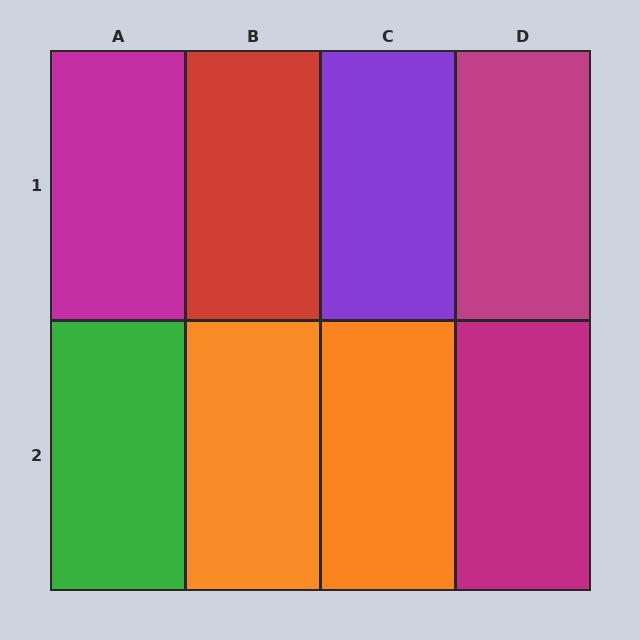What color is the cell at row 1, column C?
Purple.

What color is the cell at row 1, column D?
Magenta.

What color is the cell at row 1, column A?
Magenta.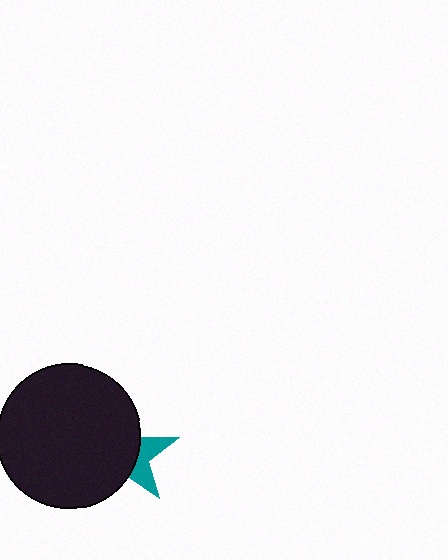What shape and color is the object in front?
The object in front is a black circle.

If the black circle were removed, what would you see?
You would see the complete teal star.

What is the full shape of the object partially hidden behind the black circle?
The partially hidden object is a teal star.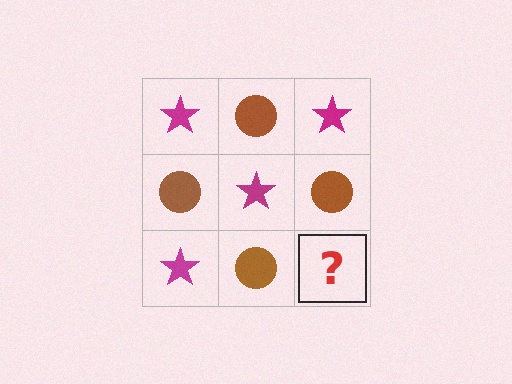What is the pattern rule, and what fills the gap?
The rule is that it alternates magenta star and brown circle in a checkerboard pattern. The gap should be filled with a magenta star.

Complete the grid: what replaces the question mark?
The question mark should be replaced with a magenta star.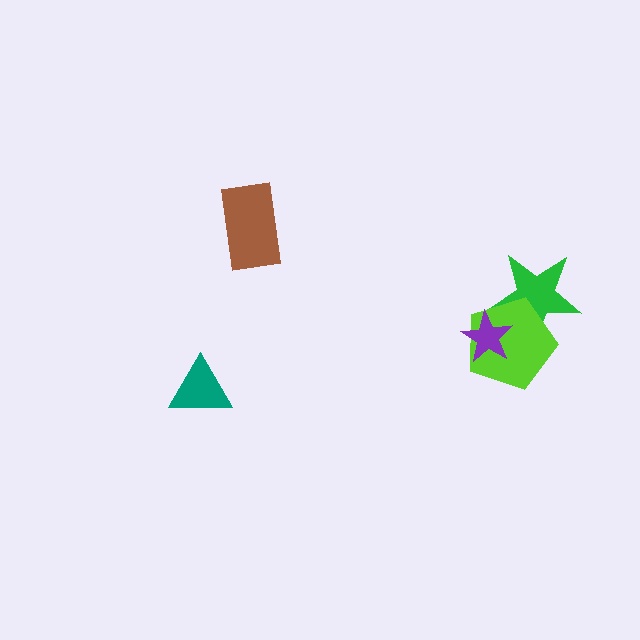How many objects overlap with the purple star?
2 objects overlap with the purple star.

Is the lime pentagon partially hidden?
Yes, it is partially covered by another shape.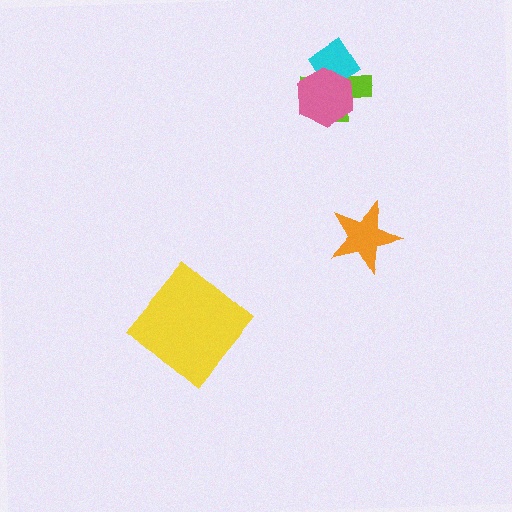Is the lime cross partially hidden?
Yes, it is partially covered by another shape.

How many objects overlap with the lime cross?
2 objects overlap with the lime cross.